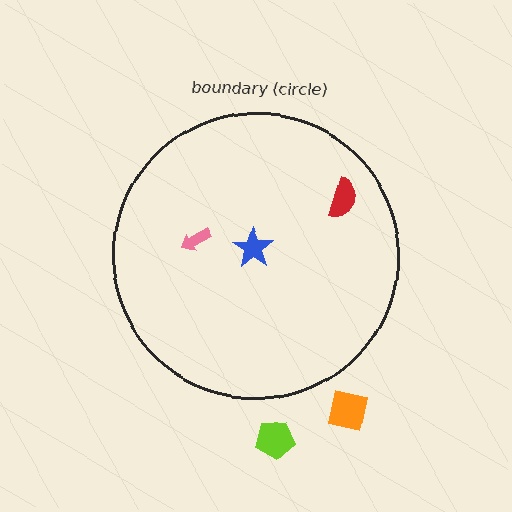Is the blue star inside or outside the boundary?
Inside.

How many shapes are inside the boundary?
3 inside, 2 outside.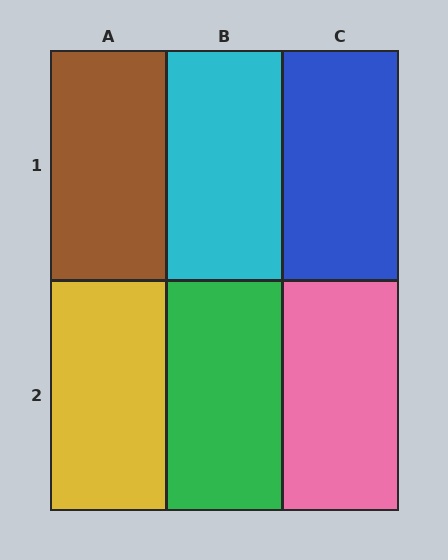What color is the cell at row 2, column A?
Yellow.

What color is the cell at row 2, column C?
Pink.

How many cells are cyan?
1 cell is cyan.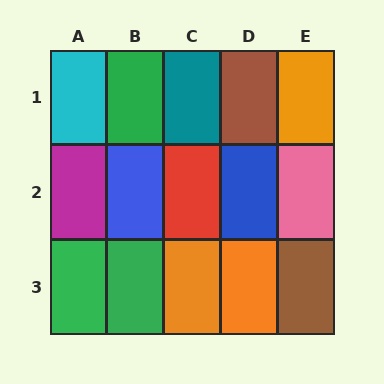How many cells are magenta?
1 cell is magenta.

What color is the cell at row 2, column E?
Pink.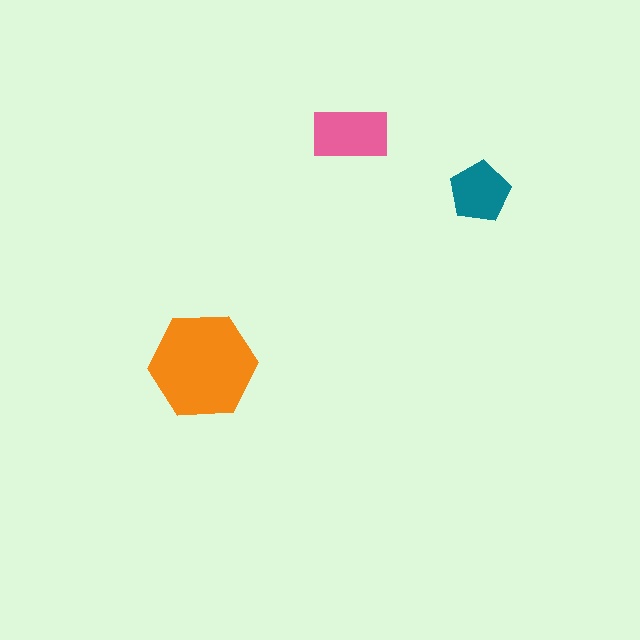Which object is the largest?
The orange hexagon.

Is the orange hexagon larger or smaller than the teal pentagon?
Larger.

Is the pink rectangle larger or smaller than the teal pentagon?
Larger.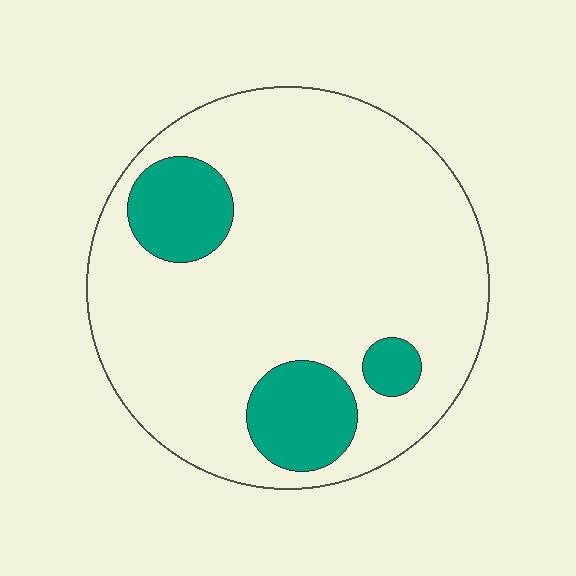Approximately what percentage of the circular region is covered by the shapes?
Approximately 15%.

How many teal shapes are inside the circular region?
3.